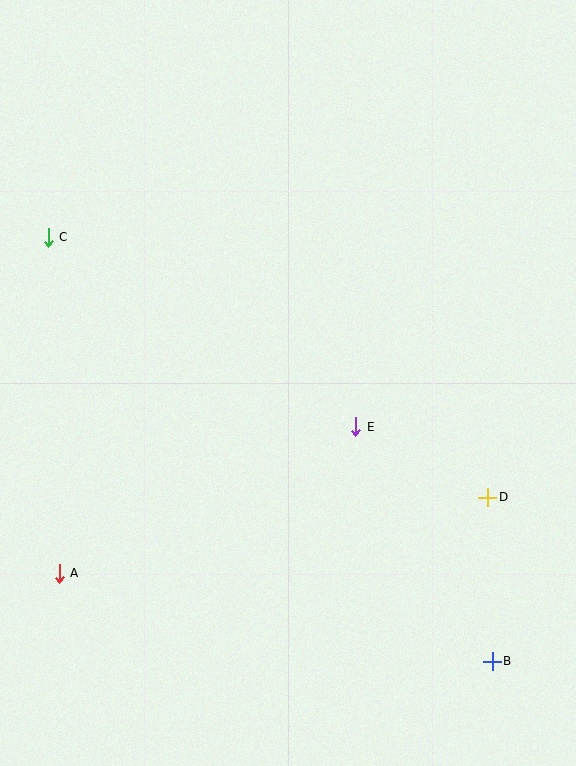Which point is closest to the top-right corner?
Point E is closest to the top-right corner.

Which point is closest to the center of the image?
Point E at (356, 427) is closest to the center.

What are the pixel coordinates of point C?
Point C is at (48, 237).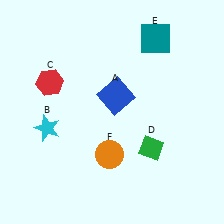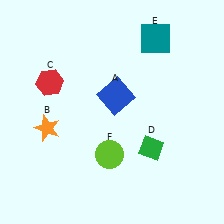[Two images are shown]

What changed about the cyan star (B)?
In Image 1, B is cyan. In Image 2, it changed to orange.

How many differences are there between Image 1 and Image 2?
There are 2 differences between the two images.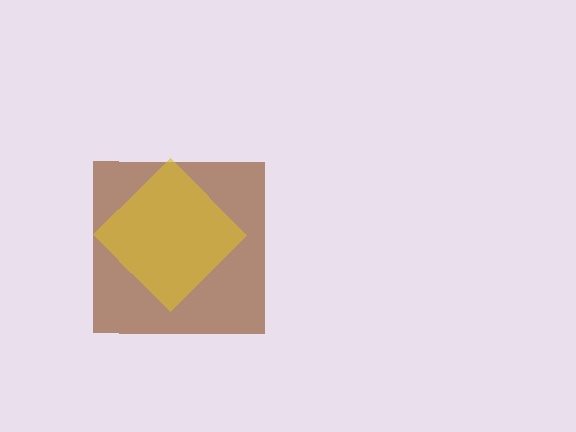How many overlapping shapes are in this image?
There are 2 overlapping shapes in the image.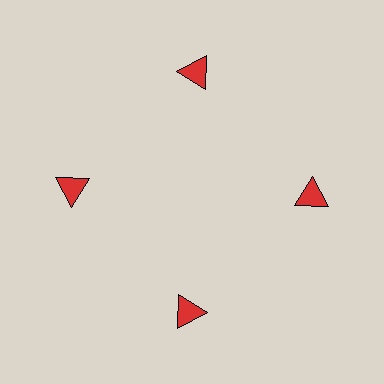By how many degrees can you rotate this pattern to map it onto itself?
The pattern maps onto itself every 90 degrees of rotation.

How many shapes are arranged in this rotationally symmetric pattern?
There are 4 shapes, arranged in 4 groups of 1.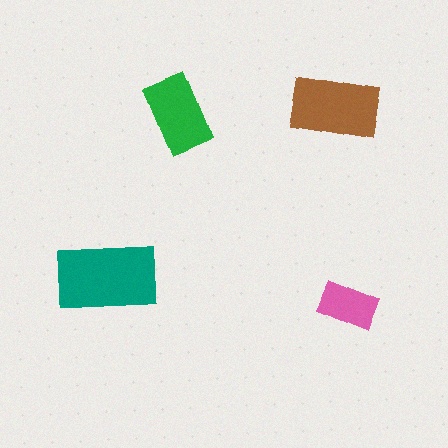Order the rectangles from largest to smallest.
the teal one, the brown one, the green one, the pink one.